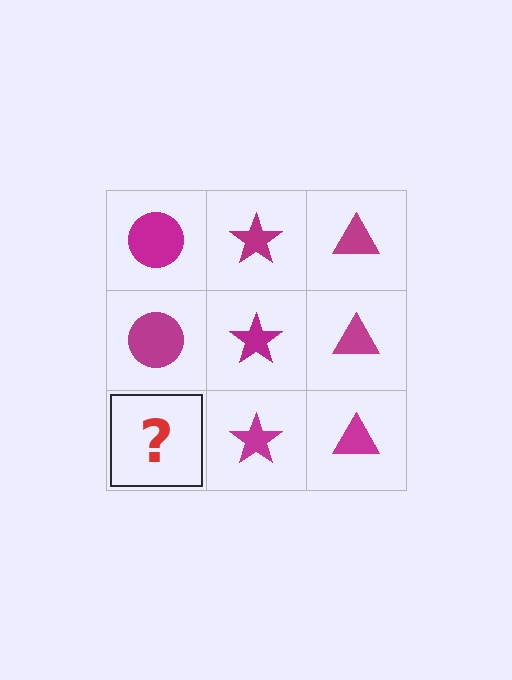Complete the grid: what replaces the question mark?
The question mark should be replaced with a magenta circle.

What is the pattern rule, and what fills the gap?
The rule is that each column has a consistent shape. The gap should be filled with a magenta circle.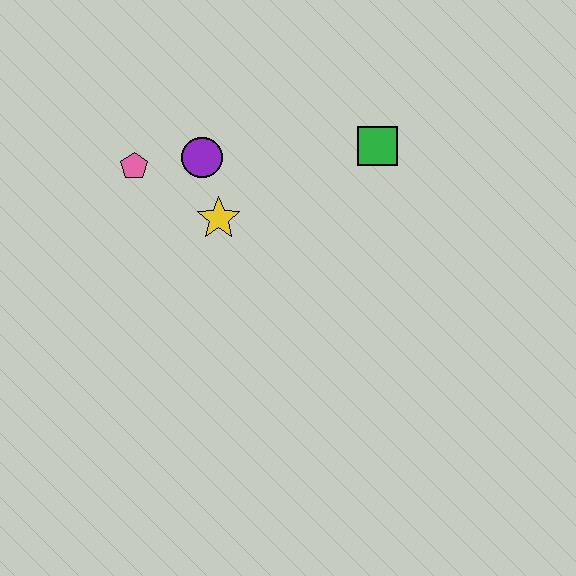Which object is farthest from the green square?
The pink pentagon is farthest from the green square.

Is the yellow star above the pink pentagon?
No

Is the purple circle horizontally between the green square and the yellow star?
No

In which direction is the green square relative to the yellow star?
The green square is to the right of the yellow star.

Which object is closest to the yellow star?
The purple circle is closest to the yellow star.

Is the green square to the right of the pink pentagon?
Yes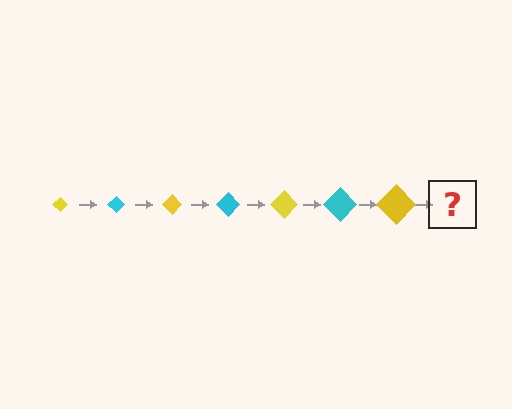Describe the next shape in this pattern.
It should be a cyan diamond, larger than the previous one.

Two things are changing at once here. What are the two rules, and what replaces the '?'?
The two rules are that the diamond grows larger each step and the color cycles through yellow and cyan. The '?' should be a cyan diamond, larger than the previous one.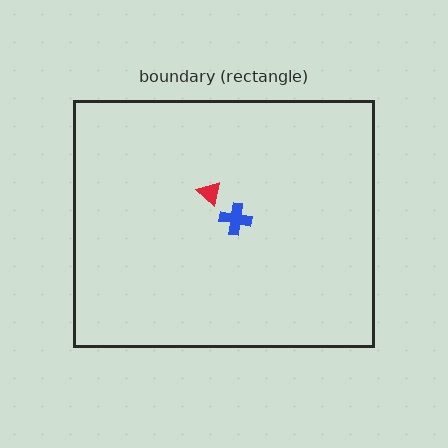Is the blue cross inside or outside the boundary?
Inside.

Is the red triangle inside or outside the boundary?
Inside.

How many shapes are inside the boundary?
2 inside, 0 outside.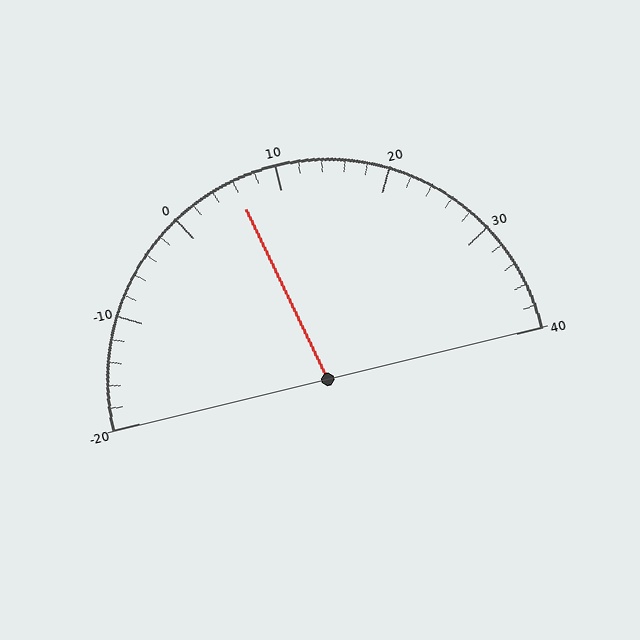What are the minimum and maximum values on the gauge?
The gauge ranges from -20 to 40.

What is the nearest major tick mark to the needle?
The nearest major tick mark is 10.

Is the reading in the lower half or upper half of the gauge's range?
The reading is in the lower half of the range (-20 to 40).